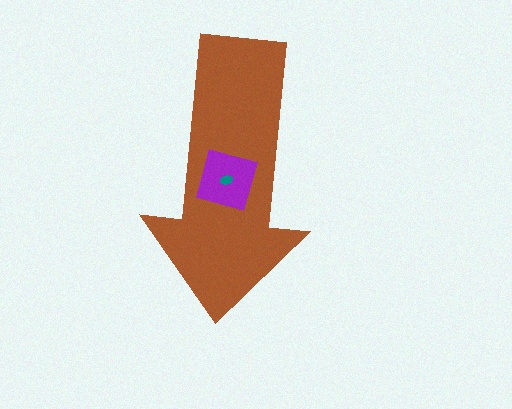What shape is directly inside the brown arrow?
The purple square.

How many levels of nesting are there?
3.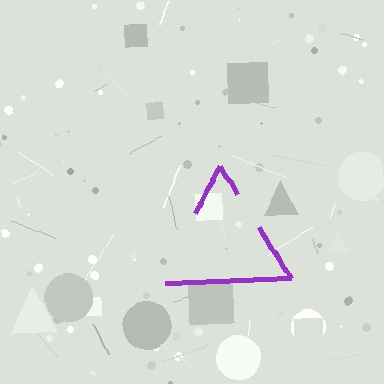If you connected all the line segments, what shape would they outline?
They would outline a triangle.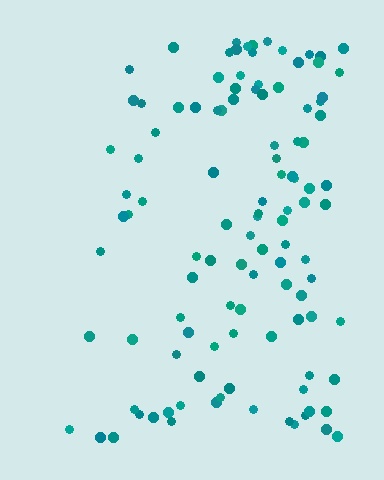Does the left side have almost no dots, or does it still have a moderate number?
Still a moderate number, just noticeably fewer than the right.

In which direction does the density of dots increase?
From left to right, with the right side densest.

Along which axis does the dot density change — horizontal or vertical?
Horizontal.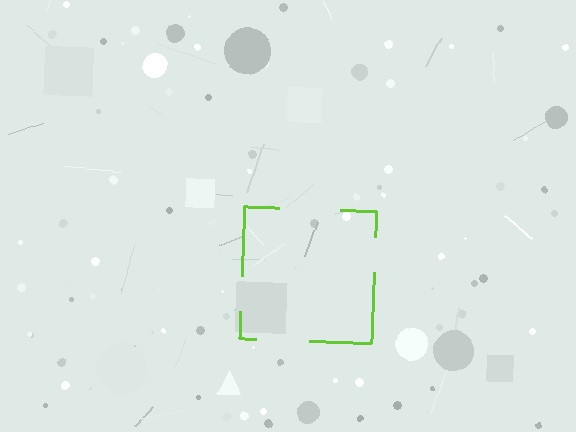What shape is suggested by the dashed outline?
The dashed outline suggests a square.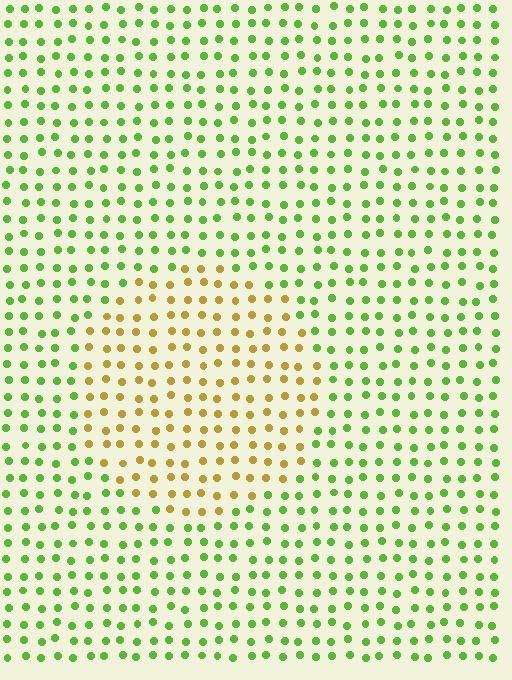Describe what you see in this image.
The image is filled with small lime elements in a uniform arrangement. A circle-shaped region is visible where the elements are tinted to a slightly different hue, forming a subtle color boundary.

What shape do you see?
I see a circle.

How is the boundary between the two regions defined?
The boundary is defined purely by a slight shift in hue (about 58 degrees). Spacing, size, and orientation are identical on both sides.